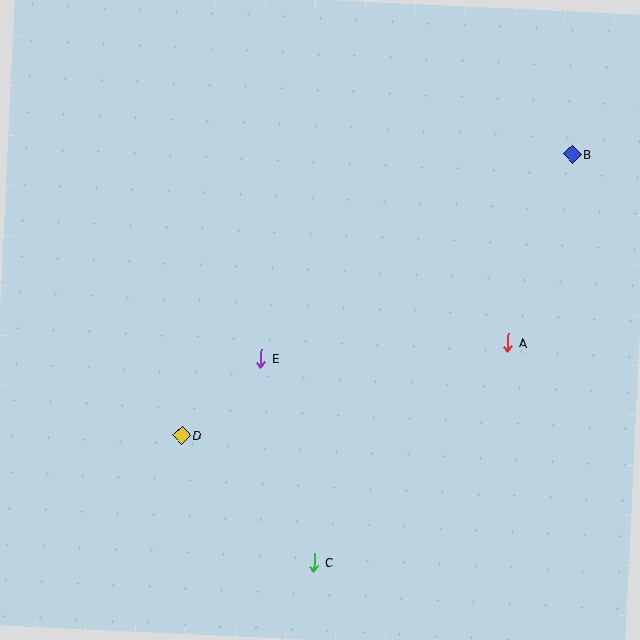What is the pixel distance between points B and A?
The distance between B and A is 199 pixels.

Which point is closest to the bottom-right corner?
Point A is closest to the bottom-right corner.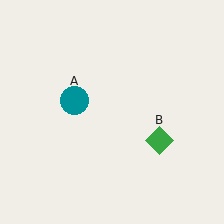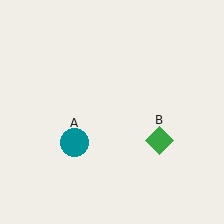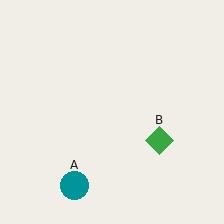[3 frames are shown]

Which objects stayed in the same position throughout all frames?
Green diamond (object B) remained stationary.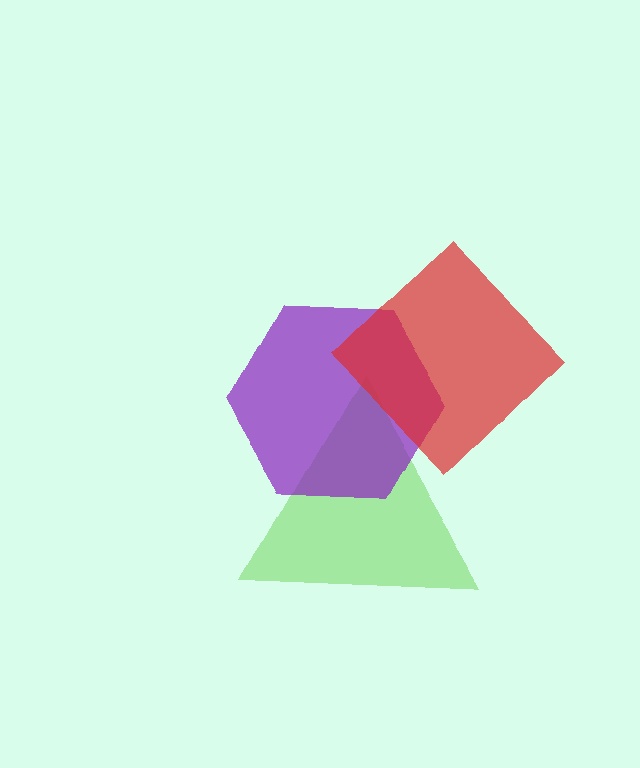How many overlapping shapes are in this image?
There are 3 overlapping shapes in the image.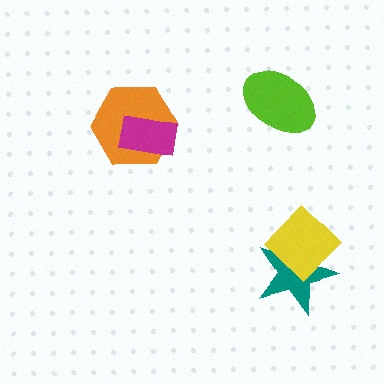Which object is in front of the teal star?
The yellow diamond is in front of the teal star.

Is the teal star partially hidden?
Yes, it is partially covered by another shape.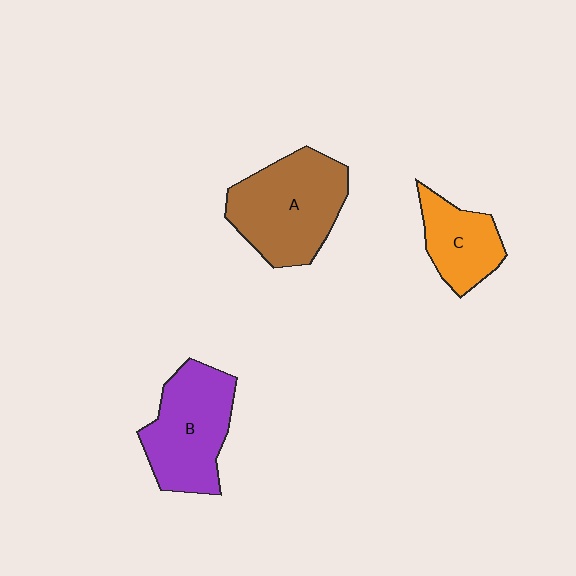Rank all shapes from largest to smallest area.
From largest to smallest: A (brown), B (purple), C (orange).